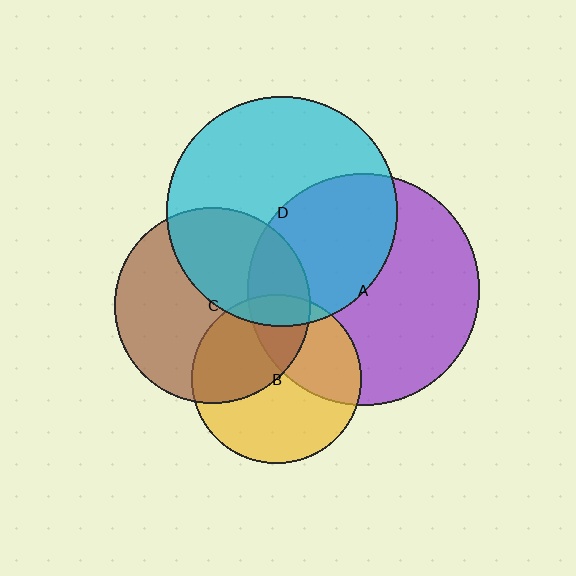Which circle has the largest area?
Circle A (purple).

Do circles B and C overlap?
Yes.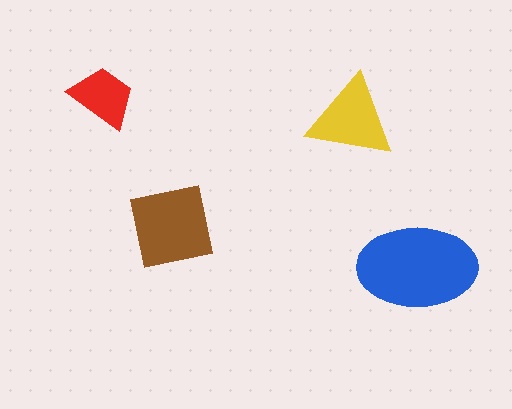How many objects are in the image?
There are 4 objects in the image.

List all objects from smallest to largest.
The red trapezoid, the yellow triangle, the brown square, the blue ellipse.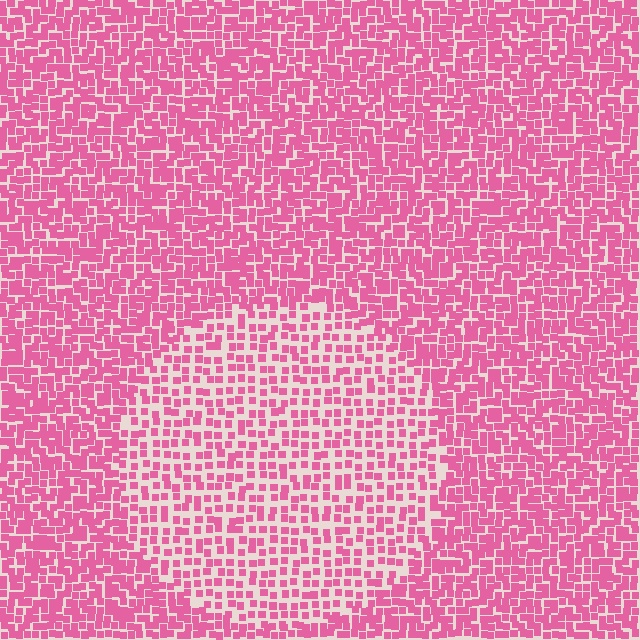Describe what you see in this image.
The image contains small pink elements arranged at two different densities. A circle-shaped region is visible where the elements are less densely packed than the surrounding area.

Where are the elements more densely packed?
The elements are more densely packed outside the circle boundary.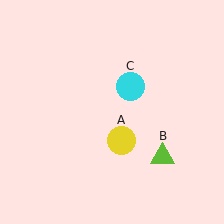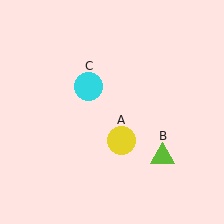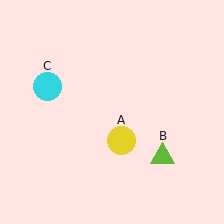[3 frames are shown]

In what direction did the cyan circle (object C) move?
The cyan circle (object C) moved left.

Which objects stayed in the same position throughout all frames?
Yellow circle (object A) and lime triangle (object B) remained stationary.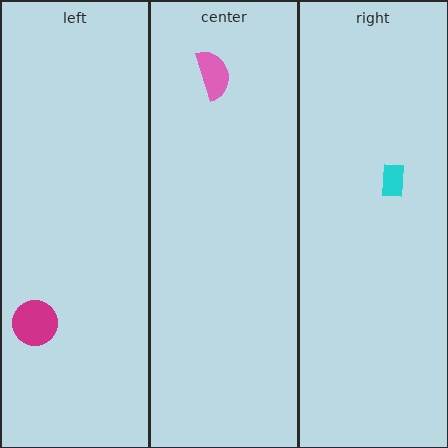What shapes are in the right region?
The cyan rectangle.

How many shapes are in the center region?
1.